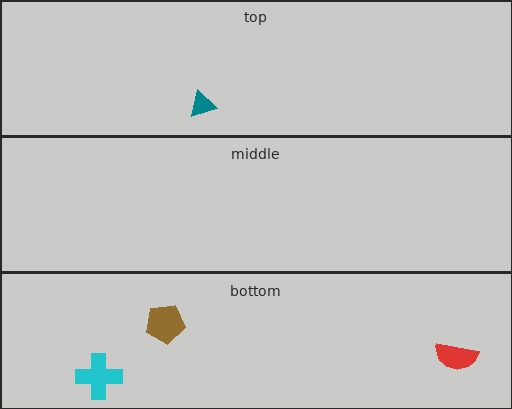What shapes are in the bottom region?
The red semicircle, the cyan cross, the brown pentagon.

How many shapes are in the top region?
1.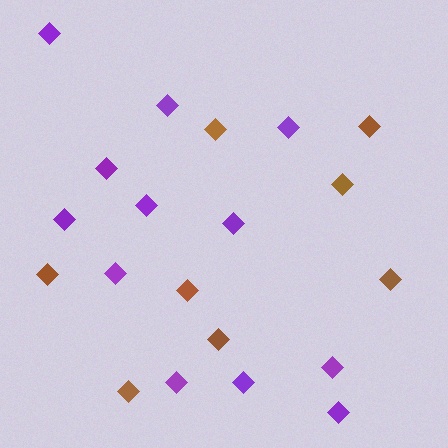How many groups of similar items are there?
There are 2 groups: one group of brown diamonds (8) and one group of purple diamonds (12).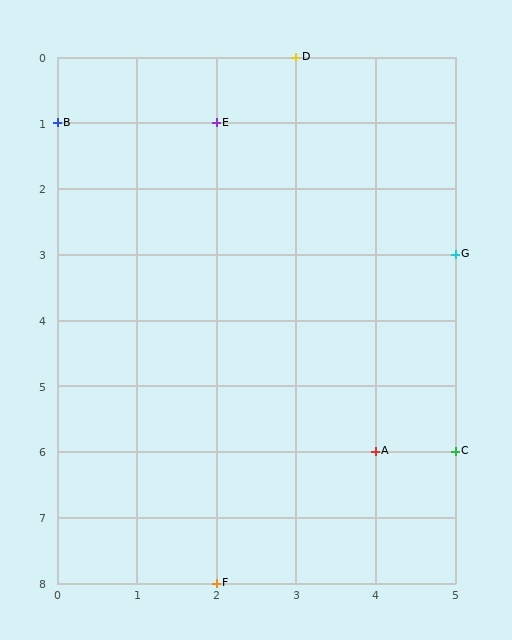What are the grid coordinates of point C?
Point C is at grid coordinates (5, 6).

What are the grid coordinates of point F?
Point F is at grid coordinates (2, 8).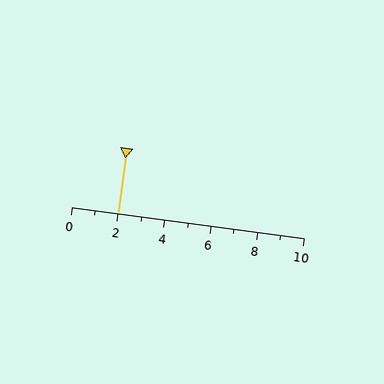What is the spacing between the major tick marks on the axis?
The major ticks are spaced 2 apart.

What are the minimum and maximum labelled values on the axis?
The axis runs from 0 to 10.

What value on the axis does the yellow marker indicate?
The marker indicates approximately 2.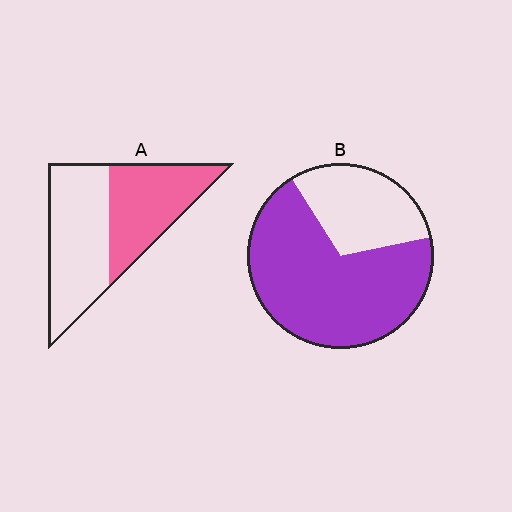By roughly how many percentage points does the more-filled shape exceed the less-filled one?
By roughly 25 percentage points (B over A).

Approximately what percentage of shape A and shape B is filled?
A is approximately 45% and B is approximately 70%.